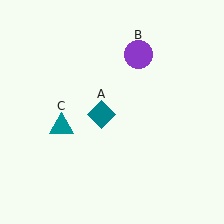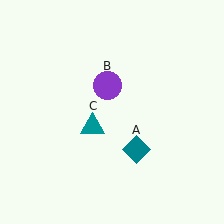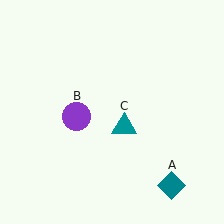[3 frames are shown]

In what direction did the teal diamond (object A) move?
The teal diamond (object A) moved down and to the right.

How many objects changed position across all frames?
3 objects changed position: teal diamond (object A), purple circle (object B), teal triangle (object C).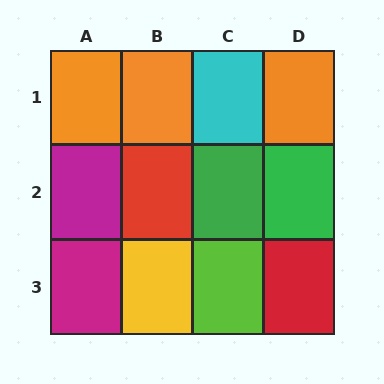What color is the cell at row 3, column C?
Lime.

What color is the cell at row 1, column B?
Orange.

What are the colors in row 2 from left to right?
Magenta, red, green, green.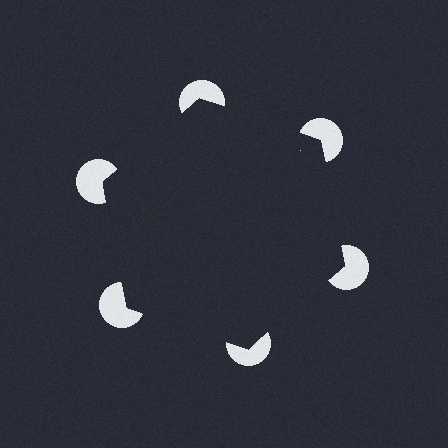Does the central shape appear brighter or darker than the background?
It typically appears slightly darker than the background, even though no actual brightness change is drawn.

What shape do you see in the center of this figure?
An illusory hexagon — its edges are inferred from the aligned wedge cuts in the pac-man discs, not physically drawn.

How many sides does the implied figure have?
6 sides.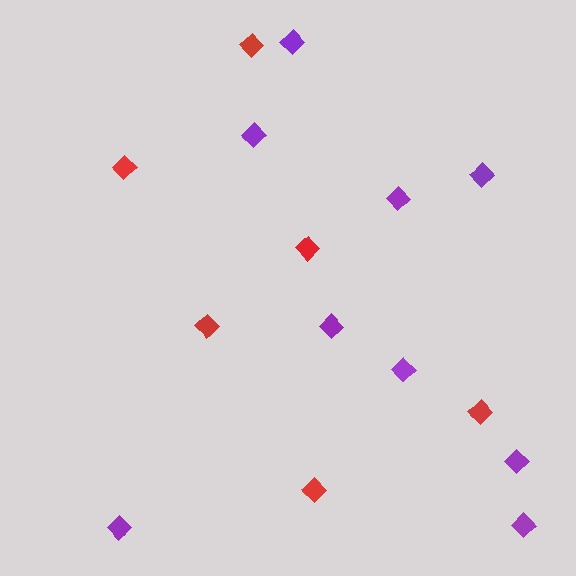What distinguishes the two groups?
There are 2 groups: one group of red diamonds (6) and one group of purple diamonds (9).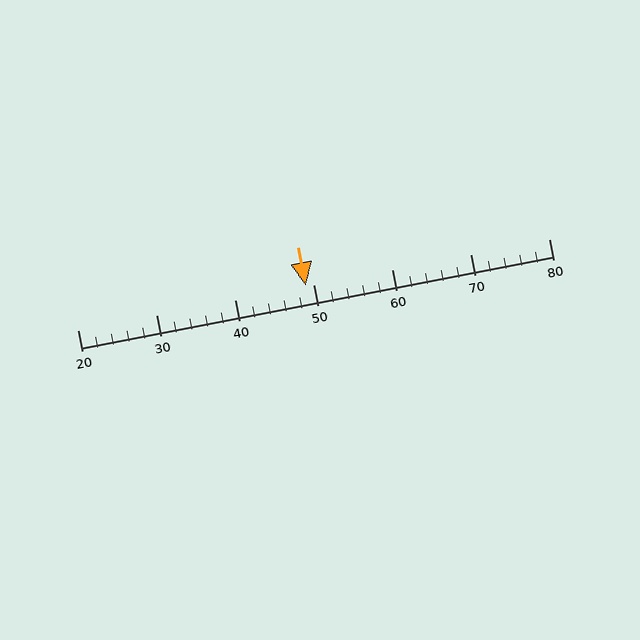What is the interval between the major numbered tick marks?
The major tick marks are spaced 10 units apart.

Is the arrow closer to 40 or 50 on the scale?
The arrow is closer to 50.